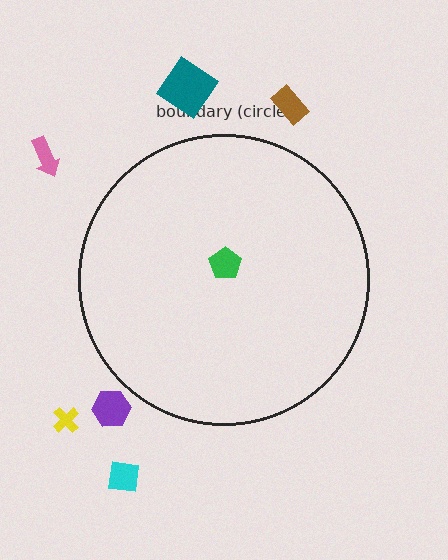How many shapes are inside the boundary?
1 inside, 6 outside.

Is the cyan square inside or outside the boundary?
Outside.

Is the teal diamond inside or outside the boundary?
Outside.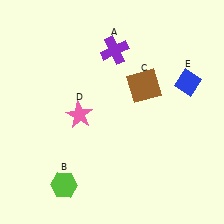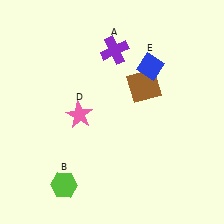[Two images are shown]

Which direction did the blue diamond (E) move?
The blue diamond (E) moved left.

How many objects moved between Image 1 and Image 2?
1 object moved between the two images.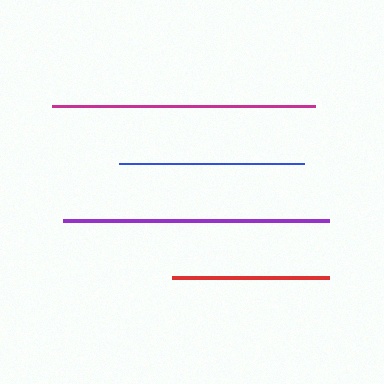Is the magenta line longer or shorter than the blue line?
The magenta line is longer than the blue line.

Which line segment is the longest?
The purple line is the longest at approximately 266 pixels.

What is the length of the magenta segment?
The magenta segment is approximately 262 pixels long.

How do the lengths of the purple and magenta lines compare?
The purple and magenta lines are approximately the same length.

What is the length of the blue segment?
The blue segment is approximately 185 pixels long.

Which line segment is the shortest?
The red line is the shortest at approximately 157 pixels.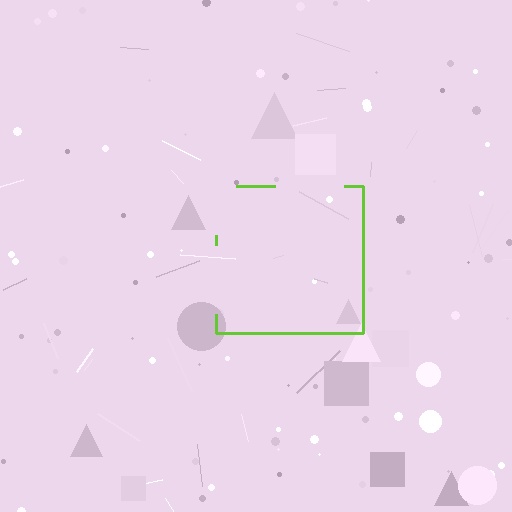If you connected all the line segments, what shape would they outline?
They would outline a square.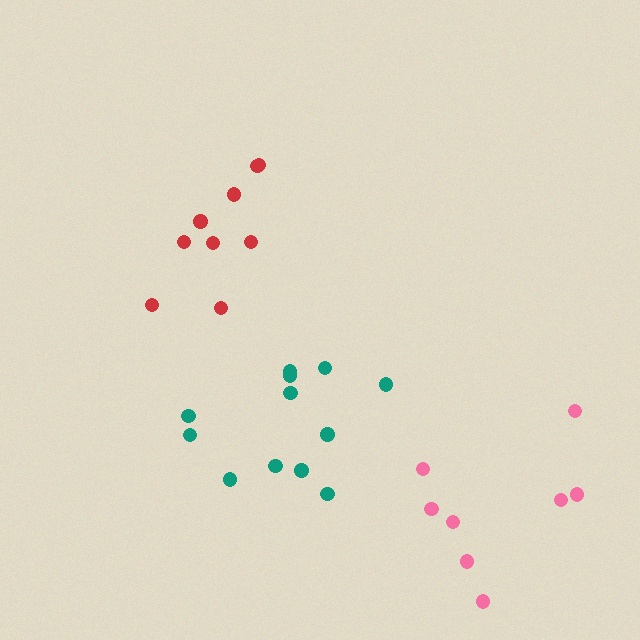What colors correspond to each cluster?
The clusters are colored: teal, pink, red.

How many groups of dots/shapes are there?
There are 3 groups.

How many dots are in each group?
Group 1: 12 dots, Group 2: 8 dots, Group 3: 9 dots (29 total).